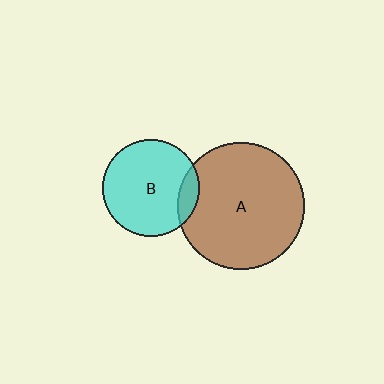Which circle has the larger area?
Circle A (brown).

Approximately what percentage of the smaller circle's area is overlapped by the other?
Approximately 10%.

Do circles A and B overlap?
Yes.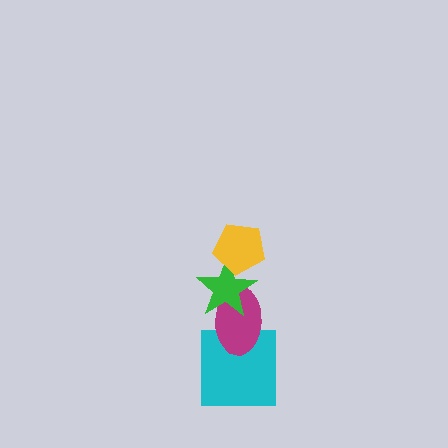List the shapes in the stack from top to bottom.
From top to bottom: the yellow pentagon, the green star, the magenta ellipse, the cyan square.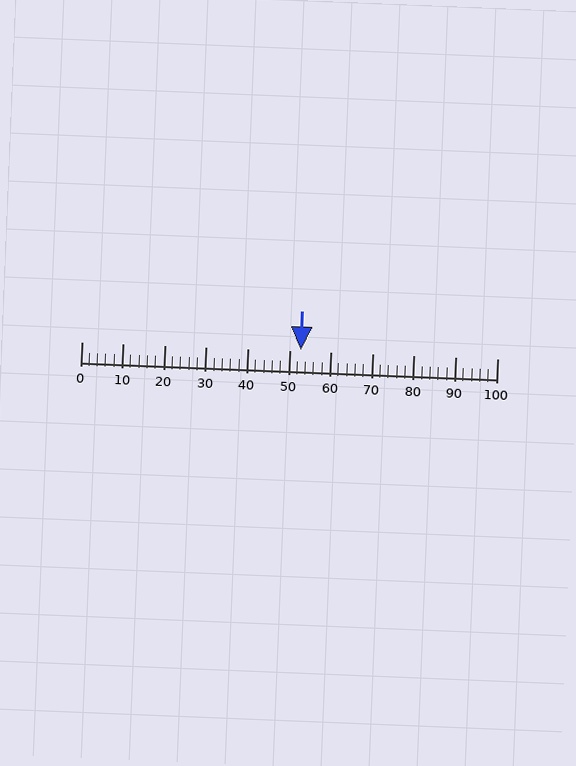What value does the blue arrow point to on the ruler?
The blue arrow points to approximately 53.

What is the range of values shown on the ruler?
The ruler shows values from 0 to 100.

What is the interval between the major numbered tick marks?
The major tick marks are spaced 10 units apart.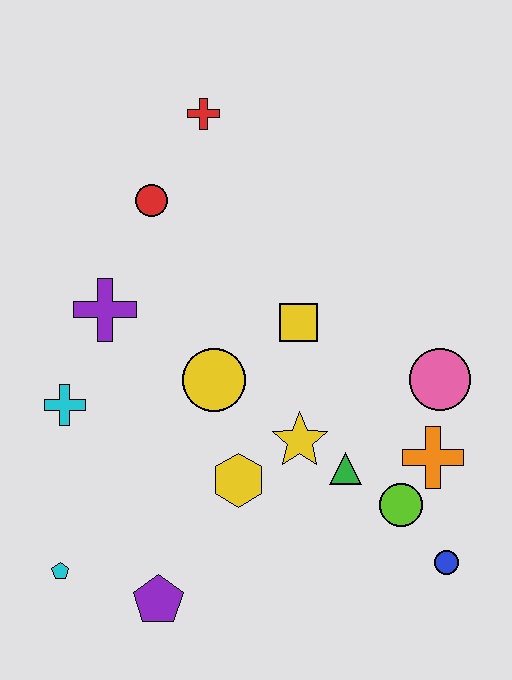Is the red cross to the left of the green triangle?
Yes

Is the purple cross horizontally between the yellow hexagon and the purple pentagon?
No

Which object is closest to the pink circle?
The orange cross is closest to the pink circle.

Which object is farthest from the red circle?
The blue circle is farthest from the red circle.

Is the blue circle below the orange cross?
Yes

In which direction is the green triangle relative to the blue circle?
The green triangle is to the left of the blue circle.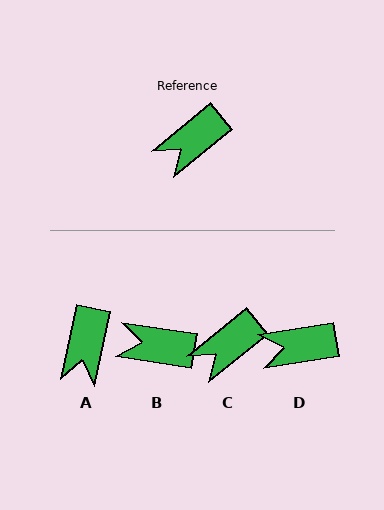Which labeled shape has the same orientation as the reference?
C.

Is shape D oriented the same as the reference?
No, it is off by about 30 degrees.